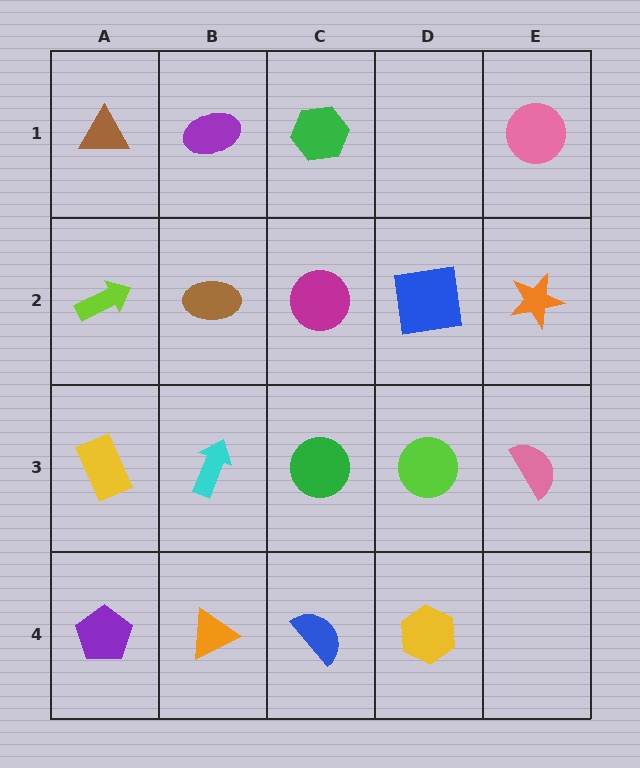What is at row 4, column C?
A blue semicircle.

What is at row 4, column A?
A purple pentagon.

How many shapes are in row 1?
4 shapes.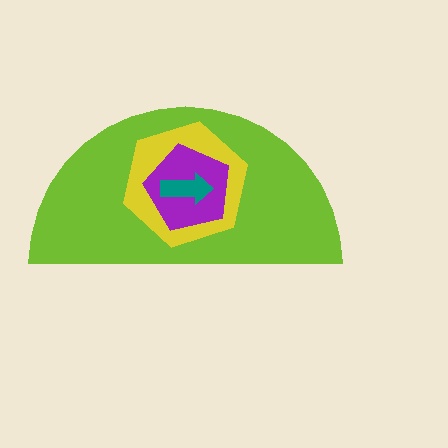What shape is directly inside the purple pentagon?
The teal arrow.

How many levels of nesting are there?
4.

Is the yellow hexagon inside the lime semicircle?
Yes.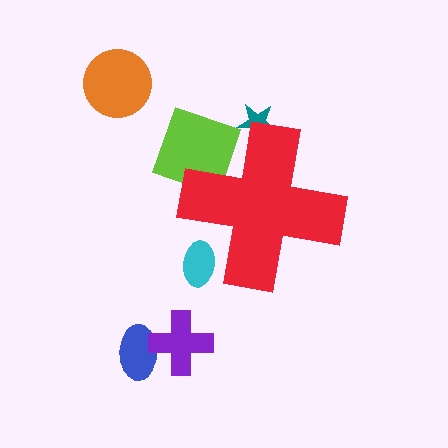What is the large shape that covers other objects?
A red cross.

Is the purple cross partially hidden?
No, the purple cross is fully visible.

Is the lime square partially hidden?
Yes, the lime square is partially hidden behind the red cross.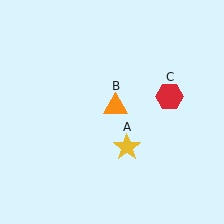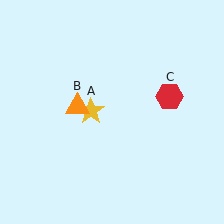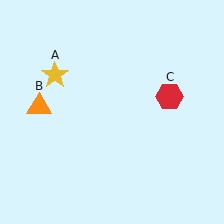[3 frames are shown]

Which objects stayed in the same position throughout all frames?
Red hexagon (object C) remained stationary.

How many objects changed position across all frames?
2 objects changed position: yellow star (object A), orange triangle (object B).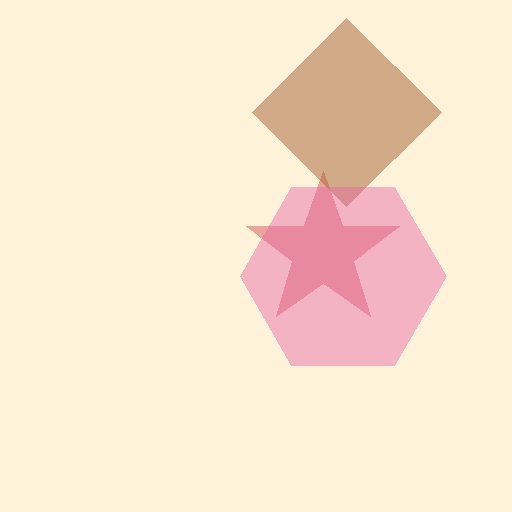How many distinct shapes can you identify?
There are 3 distinct shapes: a red star, a brown diamond, a pink hexagon.